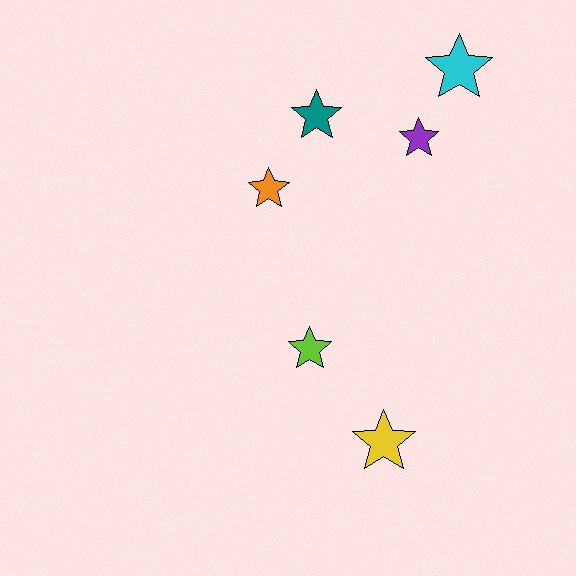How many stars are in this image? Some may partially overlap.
There are 6 stars.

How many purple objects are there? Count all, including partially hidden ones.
There is 1 purple object.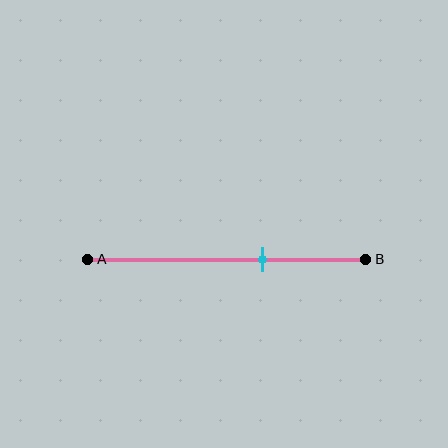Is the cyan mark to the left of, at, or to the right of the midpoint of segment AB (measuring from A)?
The cyan mark is to the right of the midpoint of segment AB.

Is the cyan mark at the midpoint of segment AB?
No, the mark is at about 65% from A, not at the 50% midpoint.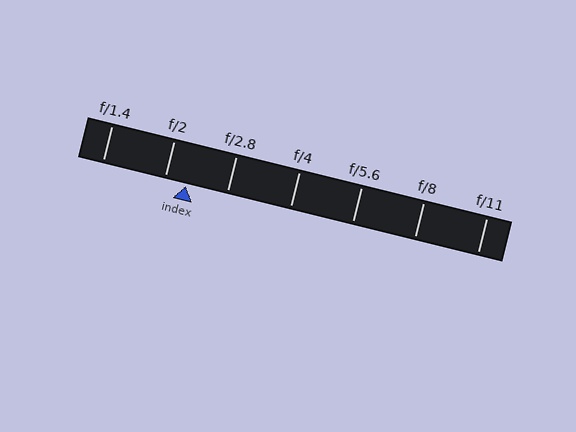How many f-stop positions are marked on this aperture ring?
There are 7 f-stop positions marked.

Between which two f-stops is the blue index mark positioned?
The index mark is between f/2 and f/2.8.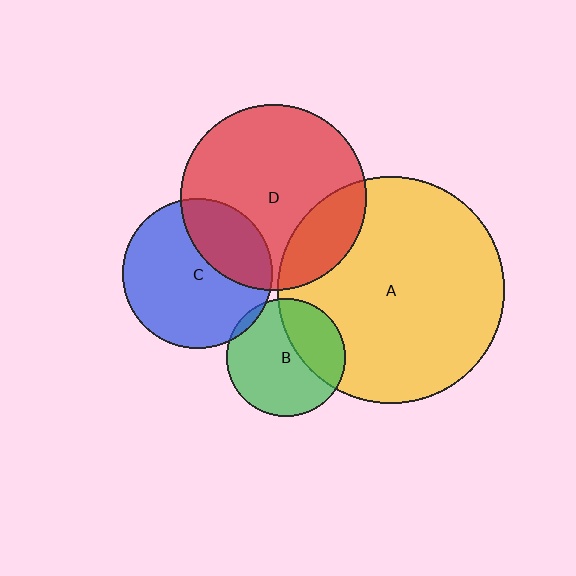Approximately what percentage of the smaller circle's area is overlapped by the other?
Approximately 35%.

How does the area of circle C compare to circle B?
Approximately 1.6 times.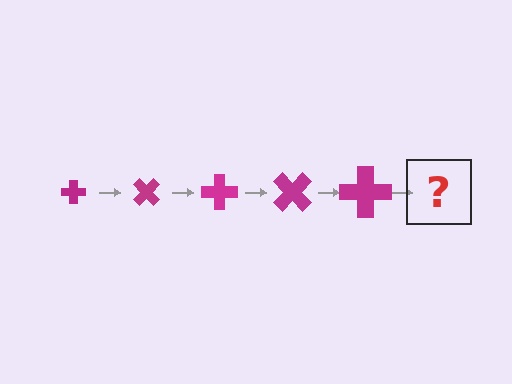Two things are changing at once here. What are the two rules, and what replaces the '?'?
The two rules are that the cross grows larger each step and it rotates 45 degrees each step. The '?' should be a cross, larger than the previous one and rotated 225 degrees from the start.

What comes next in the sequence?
The next element should be a cross, larger than the previous one and rotated 225 degrees from the start.